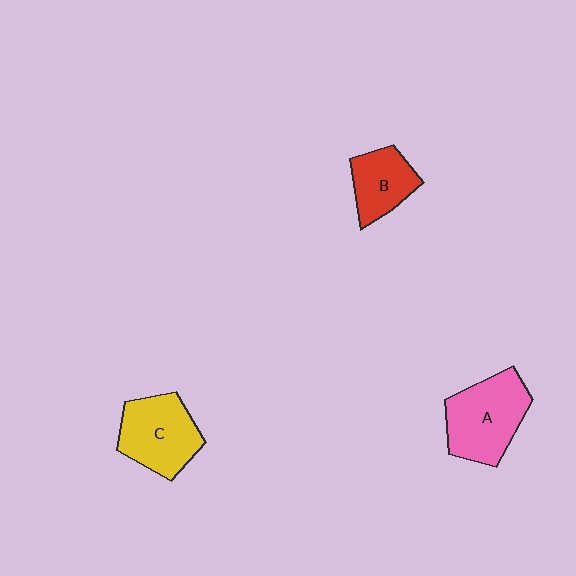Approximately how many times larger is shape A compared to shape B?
Approximately 1.5 times.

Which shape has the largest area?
Shape A (pink).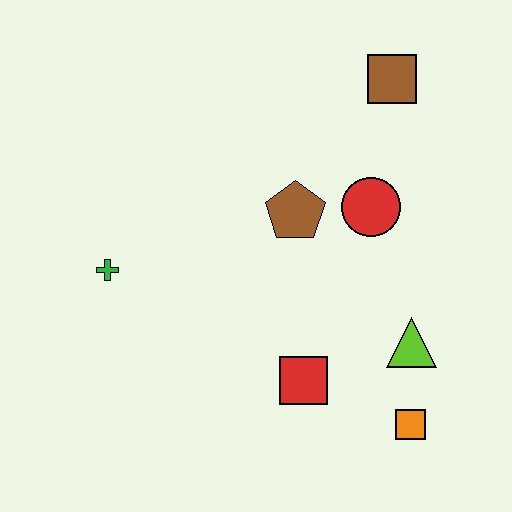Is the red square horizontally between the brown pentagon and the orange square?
Yes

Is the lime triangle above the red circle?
No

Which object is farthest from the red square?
The brown square is farthest from the red square.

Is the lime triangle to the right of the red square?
Yes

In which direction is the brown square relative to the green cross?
The brown square is to the right of the green cross.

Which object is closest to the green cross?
The brown pentagon is closest to the green cross.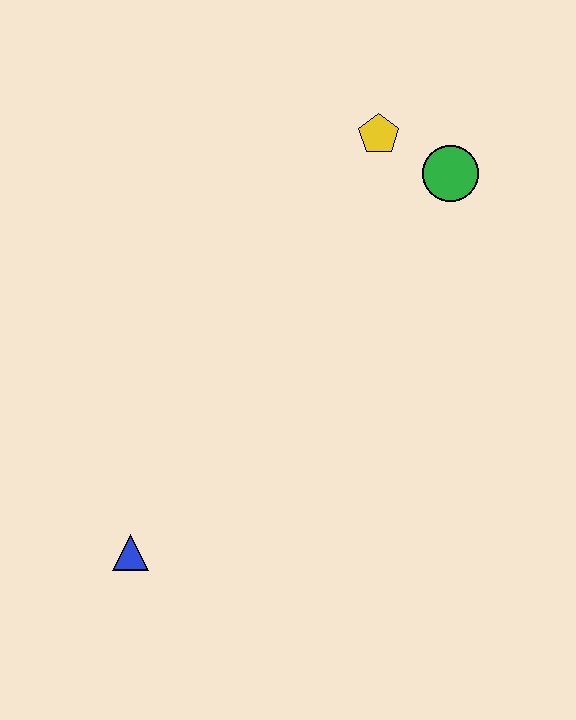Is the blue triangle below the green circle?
Yes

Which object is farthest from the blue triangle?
The green circle is farthest from the blue triangle.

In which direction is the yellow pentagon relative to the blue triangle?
The yellow pentagon is above the blue triangle.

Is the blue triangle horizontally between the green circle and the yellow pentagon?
No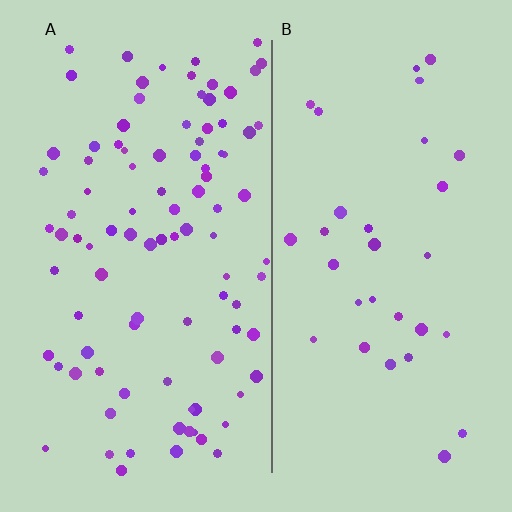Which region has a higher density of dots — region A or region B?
A (the left).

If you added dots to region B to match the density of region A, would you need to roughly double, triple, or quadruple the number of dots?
Approximately triple.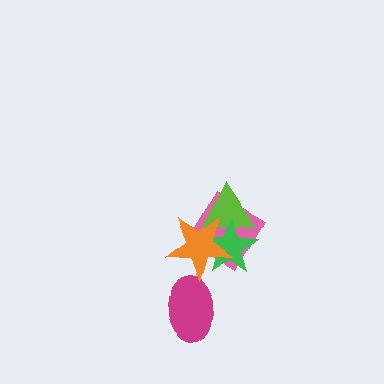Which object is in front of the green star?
The orange star is in front of the green star.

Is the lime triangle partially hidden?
Yes, it is partially covered by another shape.